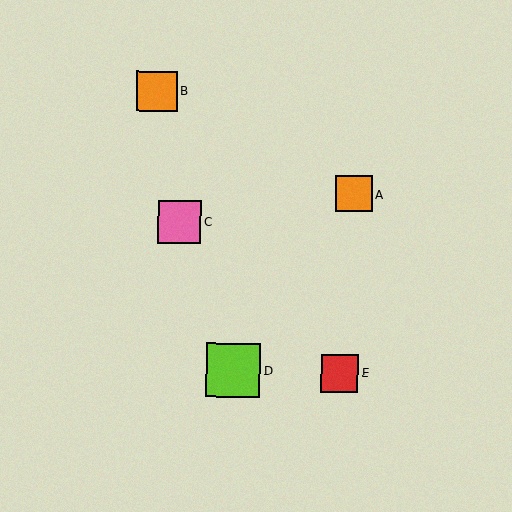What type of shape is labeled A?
Shape A is an orange square.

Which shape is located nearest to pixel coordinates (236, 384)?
The lime square (labeled D) at (233, 371) is nearest to that location.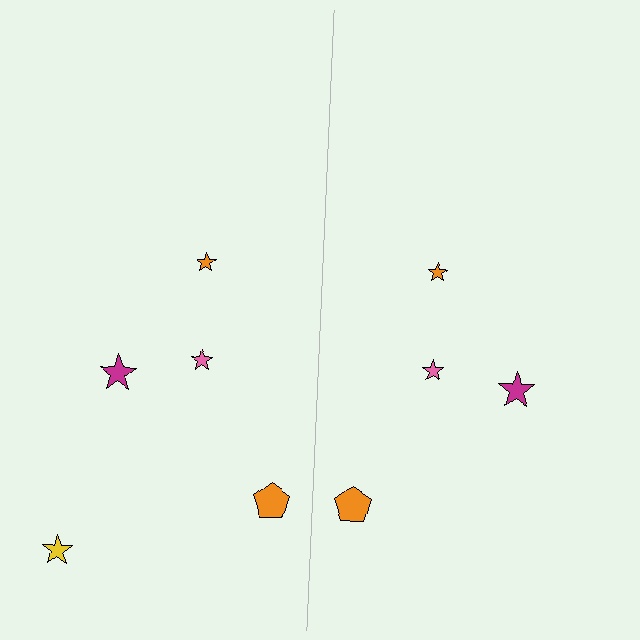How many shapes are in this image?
There are 9 shapes in this image.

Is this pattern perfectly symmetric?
No, the pattern is not perfectly symmetric. A yellow star is missing from the right side.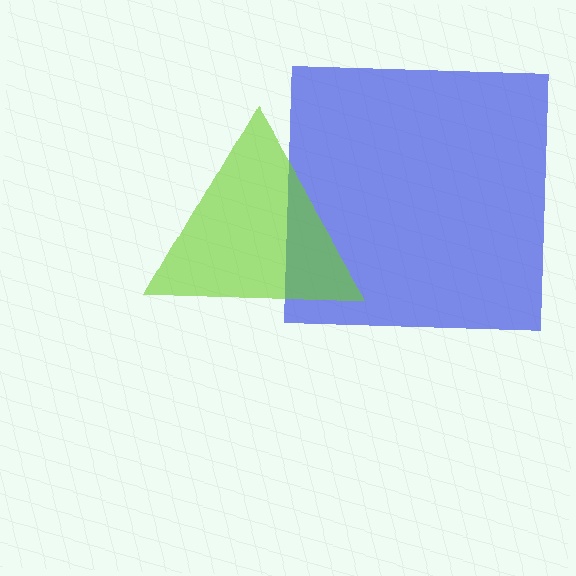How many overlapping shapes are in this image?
There are 2 overlapping shapes in the image.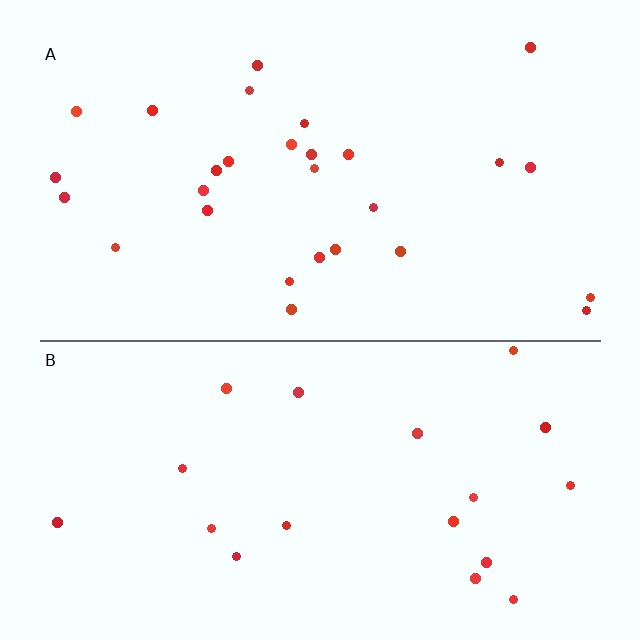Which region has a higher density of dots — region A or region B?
A (the top).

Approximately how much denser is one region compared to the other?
Approximately 1.4× — region A over region B.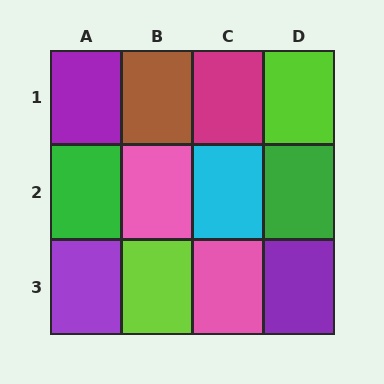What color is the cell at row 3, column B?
Lime.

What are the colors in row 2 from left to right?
Green, pink, cyan, green.